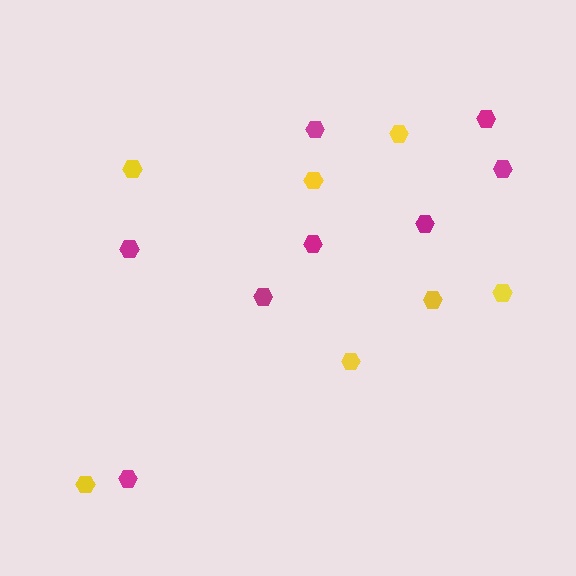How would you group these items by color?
There are 2 groups: one group of magenta hexagons (8) and one group of yellow hexagons (7).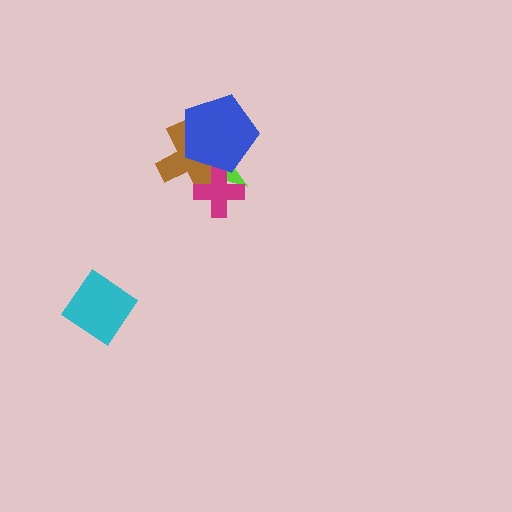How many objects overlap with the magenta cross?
3 objects overlap with the magenta cross.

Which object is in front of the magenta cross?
The blue pentagon is in front of the magenta cross.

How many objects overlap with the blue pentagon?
3 objects overlap with the blue pentagon.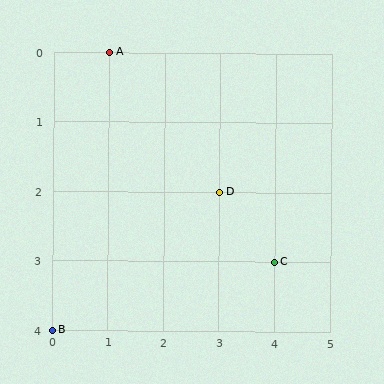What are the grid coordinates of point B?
Point B is at grid coordinates (0, 4).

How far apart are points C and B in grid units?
Points C and B are 4 columns and 1 row apart (about 4.1 grid units diagonally).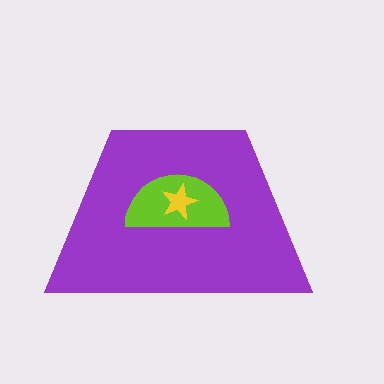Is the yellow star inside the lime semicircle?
Yes.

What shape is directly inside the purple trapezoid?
The lime semicircle.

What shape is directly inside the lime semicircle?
The yellow star.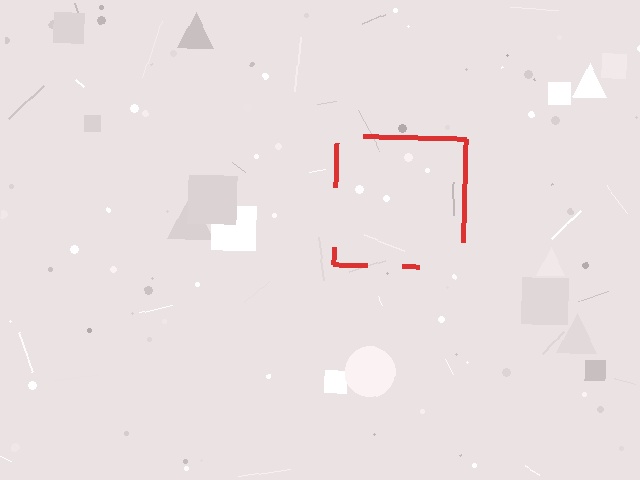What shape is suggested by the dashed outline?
The dashed outline suggests a square.